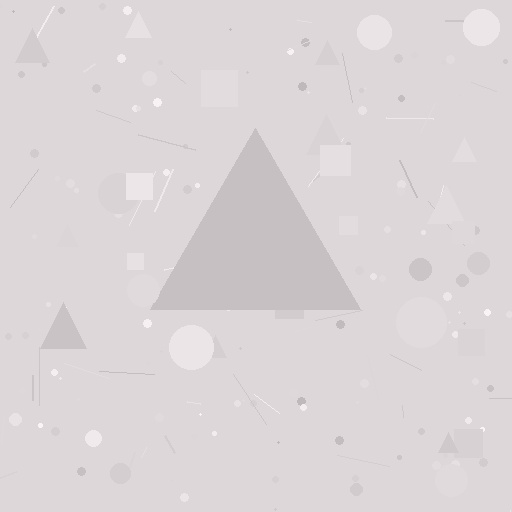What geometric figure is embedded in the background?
A triangle is embedded in the background.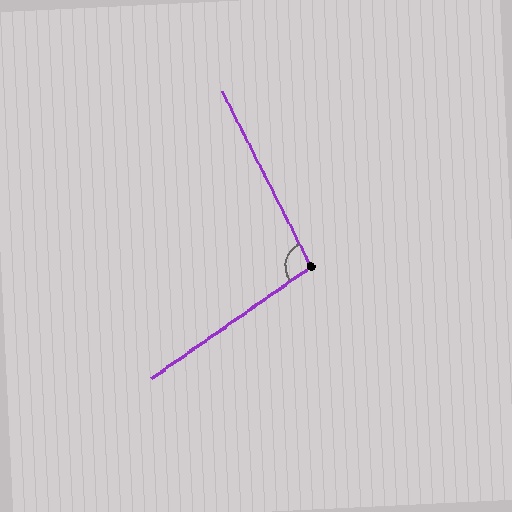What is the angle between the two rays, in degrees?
Approximately 98 degrees.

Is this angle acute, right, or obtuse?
It is obtuse.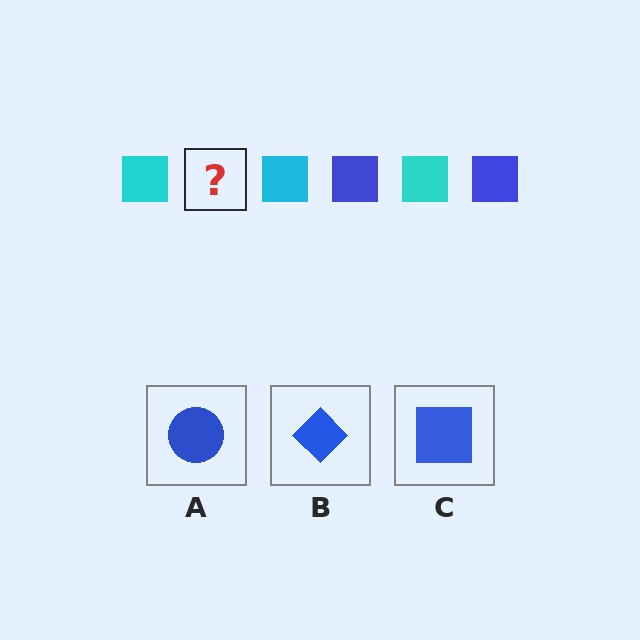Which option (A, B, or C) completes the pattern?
C.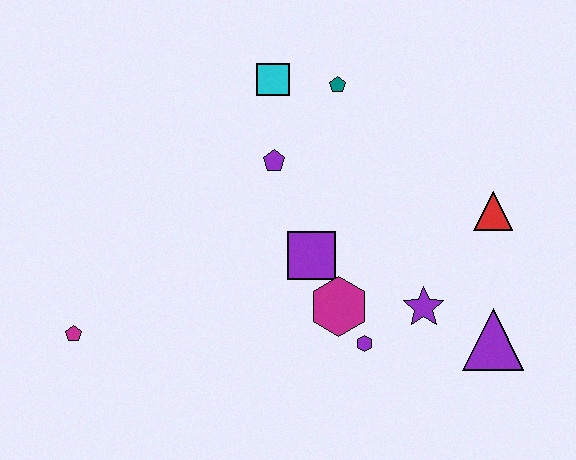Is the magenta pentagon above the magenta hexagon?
No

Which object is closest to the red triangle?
The purple star is closest to the red triangle.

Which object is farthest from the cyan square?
The purple triangle is farthest from the cyan square.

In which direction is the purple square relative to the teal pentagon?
The purple square is below the teal pentagon.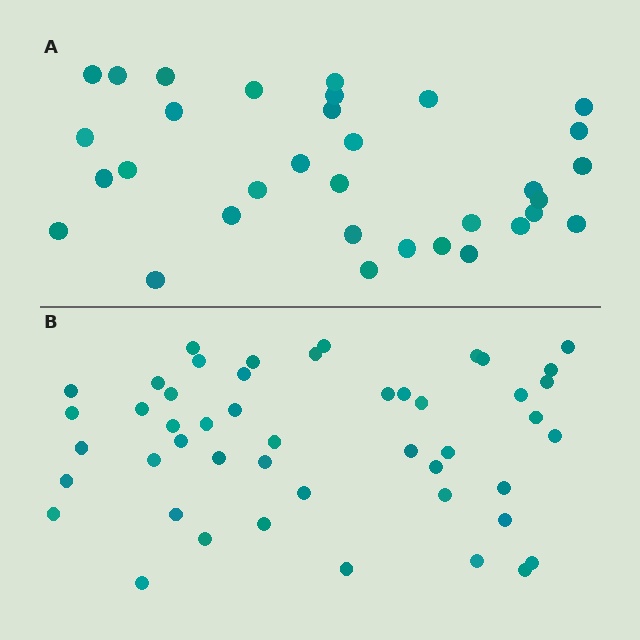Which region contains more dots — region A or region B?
Region B (the bottom region) has more dots.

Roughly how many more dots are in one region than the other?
Region B has approximately 15 more dots than region A.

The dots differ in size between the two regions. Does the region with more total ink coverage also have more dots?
No. Region A has more total ink coverage because its dots are larger, but region B actually contains more individual dots. Total area can be misleading — the number of items is what matters here.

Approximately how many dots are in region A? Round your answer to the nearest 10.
About 30 dots. (The exact count is 33, which rounds to 30.)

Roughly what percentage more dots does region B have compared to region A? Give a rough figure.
About 45% more.